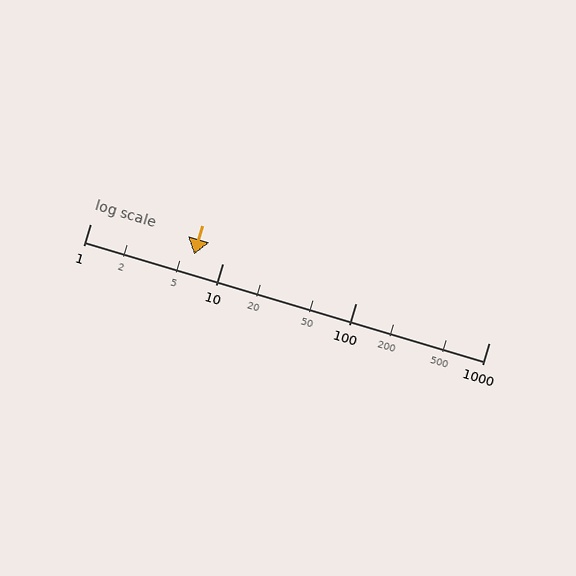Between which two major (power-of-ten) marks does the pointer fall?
The pointer is between 1 and 10.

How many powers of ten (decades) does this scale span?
The scale spans 3 decades, from 1 to 1000.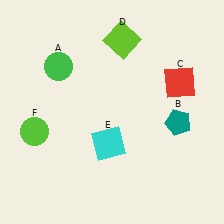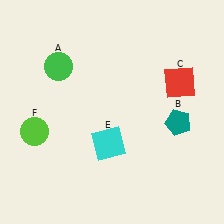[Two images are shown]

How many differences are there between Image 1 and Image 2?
There is 1 difference between the two images.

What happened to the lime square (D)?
The lime square (D) was removed in Image 2. It was in the top-right area of Image 1.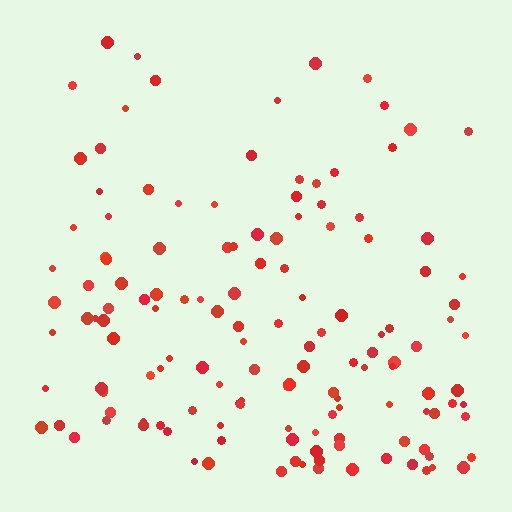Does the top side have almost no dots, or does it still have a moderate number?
Still a moderate number, just noticeably fewer than the bottom.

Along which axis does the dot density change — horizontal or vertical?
Vertical.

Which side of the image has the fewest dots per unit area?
The top.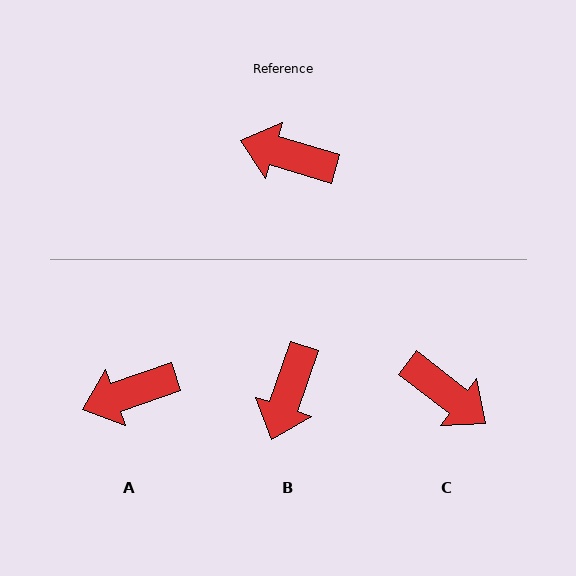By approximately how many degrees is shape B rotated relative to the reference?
Approximately 88 degrees counter-clockwise.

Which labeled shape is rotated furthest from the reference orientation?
C, about 159 degrees away.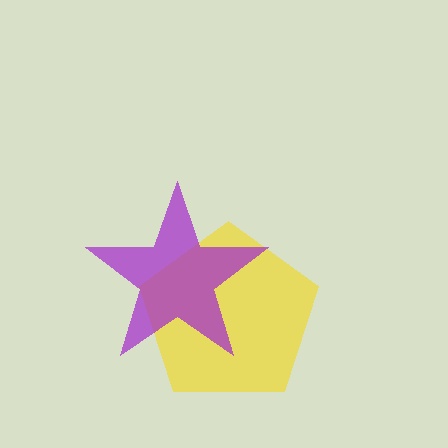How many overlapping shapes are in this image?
There are 2 overlapping shapes in the image.